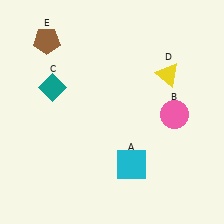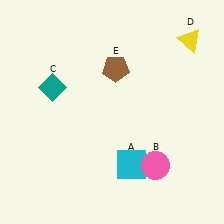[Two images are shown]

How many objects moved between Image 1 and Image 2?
3 objects moved between the two images.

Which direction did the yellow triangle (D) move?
The yellow triangle (D) moved up.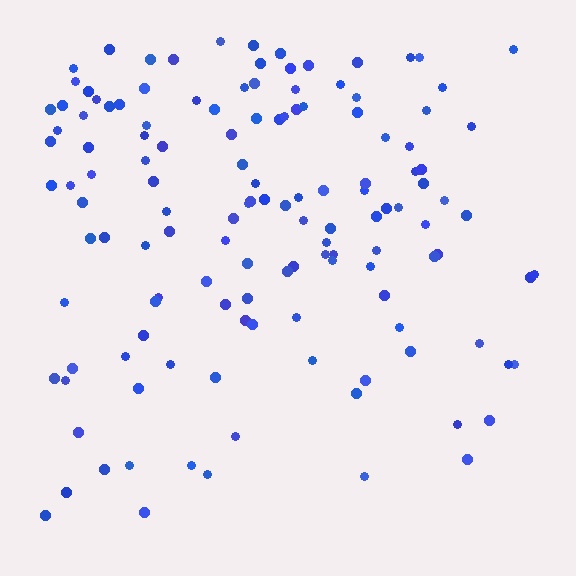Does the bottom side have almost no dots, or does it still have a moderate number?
Still a moderate number, just noticeably fewer than the top.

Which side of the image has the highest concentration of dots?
The top.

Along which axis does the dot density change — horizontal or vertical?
Vertical.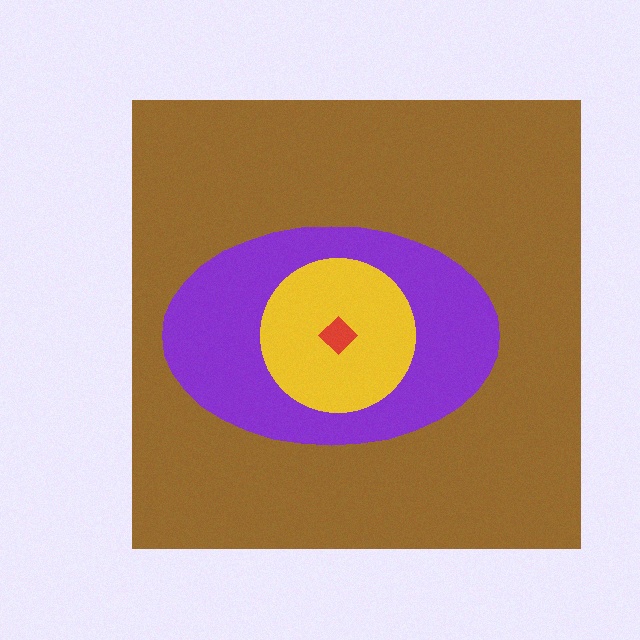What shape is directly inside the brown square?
The purple ellipse.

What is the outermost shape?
The brown square.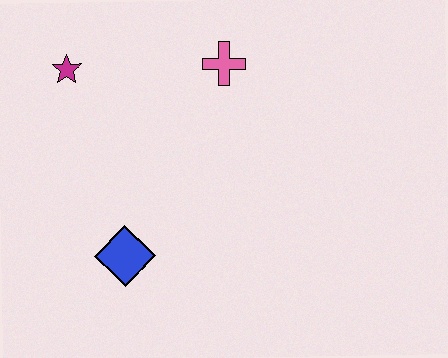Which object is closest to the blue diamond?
The magenta star is closest to the blue diamond.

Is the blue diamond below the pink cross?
Yes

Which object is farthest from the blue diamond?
The pink cross is farthest from the blue diamond.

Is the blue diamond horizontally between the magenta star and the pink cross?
Yes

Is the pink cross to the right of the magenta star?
Yes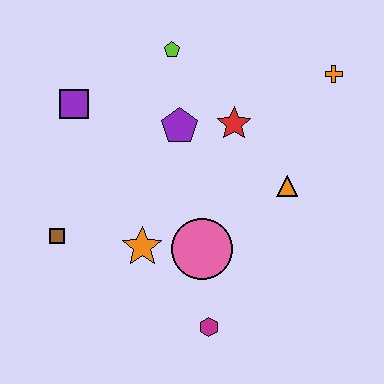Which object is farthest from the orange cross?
The brown square is farthest from the orange cross.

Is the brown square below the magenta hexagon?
No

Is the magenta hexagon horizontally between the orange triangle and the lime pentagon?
Yes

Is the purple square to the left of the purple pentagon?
Yes